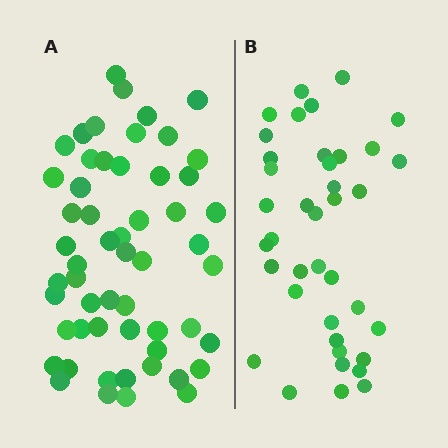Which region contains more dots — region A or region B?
Region A (the left region) has more dots.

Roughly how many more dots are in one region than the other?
Region A has approximately 15 more dots than region B.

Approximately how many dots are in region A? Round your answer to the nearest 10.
About 60 dots. (The exact count is 55, which rounds to 60.)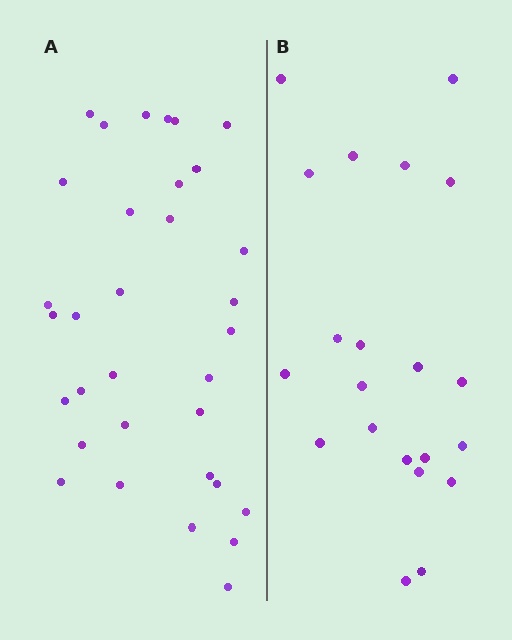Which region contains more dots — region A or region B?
Region A (the left region) has more dots.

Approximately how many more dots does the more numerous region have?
Region A has roughly 12 or so more dots than region B.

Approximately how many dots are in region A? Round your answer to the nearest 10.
About 30 dots. (The exact count is 33, which rounds to 30.)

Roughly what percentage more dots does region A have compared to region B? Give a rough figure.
About 55% more.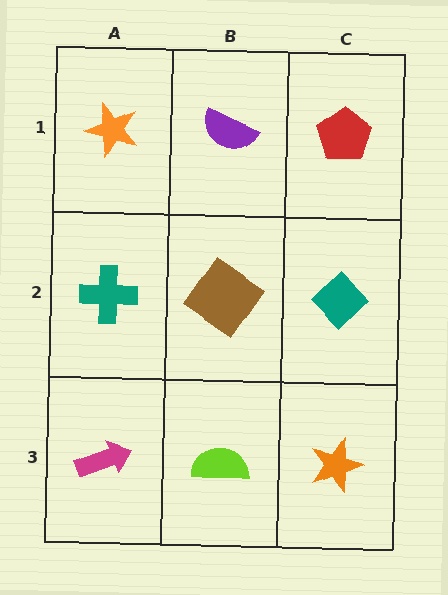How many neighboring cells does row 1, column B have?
3.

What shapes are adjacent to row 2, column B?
A purple semicircle (row 1, column B), a lime semicircle (row 3, column B), a teal cross (row 2, column A), a teal diamond (row 2, column C).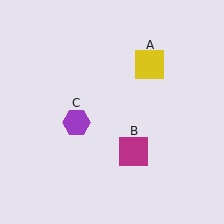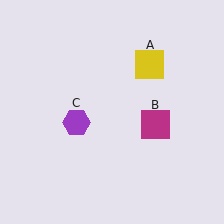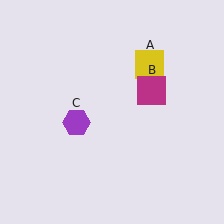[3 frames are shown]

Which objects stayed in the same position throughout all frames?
Yellow square (object A) and purple hexagon (object C) remained stationary.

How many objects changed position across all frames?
1 object changed position: magenta square (object B).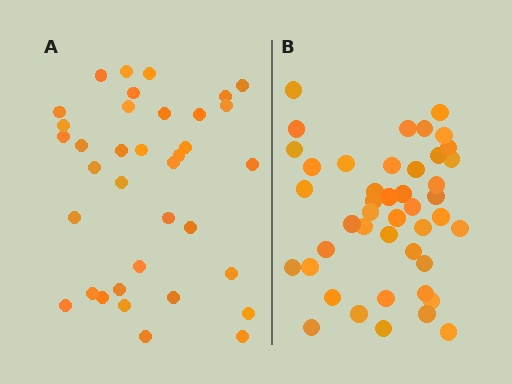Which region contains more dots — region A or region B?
Region B (the right region) has more dots.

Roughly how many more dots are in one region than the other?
Region B has roughly 8 or so more dots than region A.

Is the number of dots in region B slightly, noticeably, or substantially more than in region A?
Region B has only slightly more — the two regions are fairly close. The ratio is roughly 1.2 to 1.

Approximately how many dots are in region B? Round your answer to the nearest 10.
About 40 dots. (The exact count is 44, which rounds to 40.)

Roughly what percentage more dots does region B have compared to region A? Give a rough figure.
About 20% more.